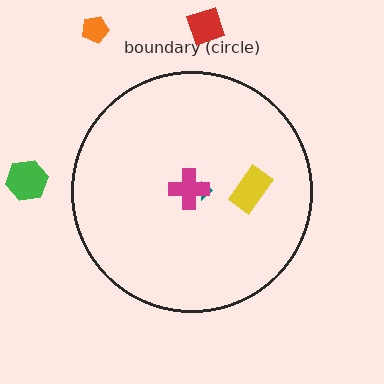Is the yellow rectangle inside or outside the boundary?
Inside.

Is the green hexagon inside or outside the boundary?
Outside.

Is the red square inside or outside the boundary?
Outside.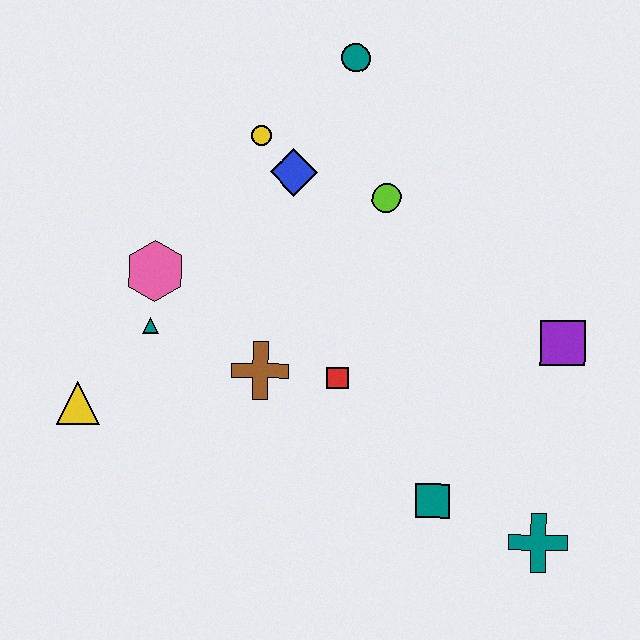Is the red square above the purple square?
No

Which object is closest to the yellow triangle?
The teal triangle is closest to the yellow triangle.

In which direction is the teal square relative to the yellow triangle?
The teal square is to the right of the yellow triangle.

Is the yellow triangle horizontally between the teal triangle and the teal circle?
No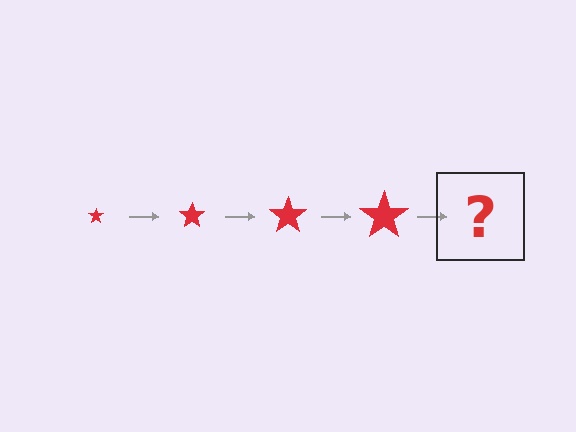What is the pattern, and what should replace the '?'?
The pattern is that the star gets progressively larger each step. The '?' should be a red star, larger than the previous one.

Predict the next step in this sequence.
The next step is a red star, larger than the previous one.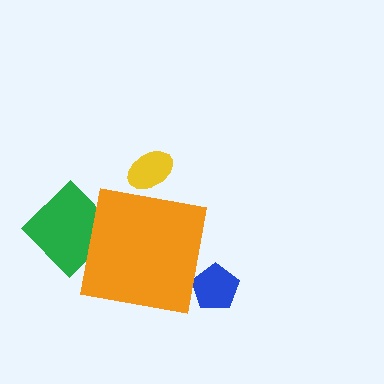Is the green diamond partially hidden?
Yes, the green diamond is partially hidden behind the orange square.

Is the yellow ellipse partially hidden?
Yes, the yellow ellipse is partially hidden behind the orange square.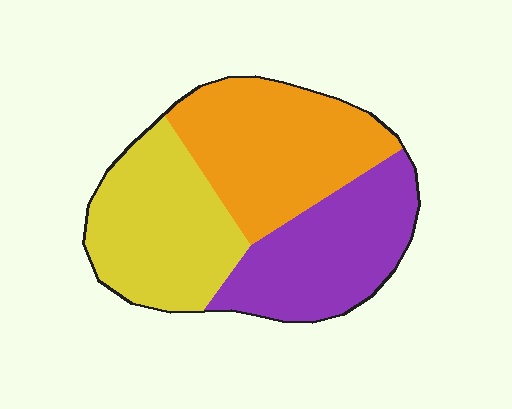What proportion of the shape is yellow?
Yellow covers roughly 35% of the shape.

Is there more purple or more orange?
Orange.